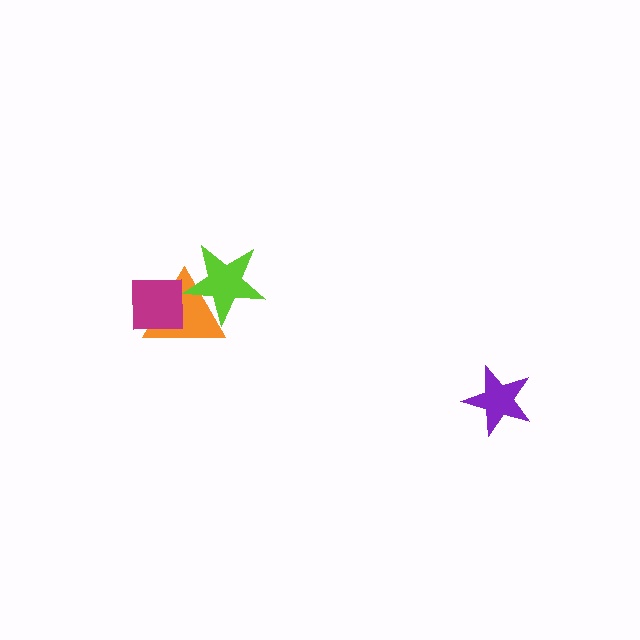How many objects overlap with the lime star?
2 objects overlap with the lime star.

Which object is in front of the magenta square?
The lime star is in front of the magenta square.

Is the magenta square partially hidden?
Yes, it is partially covered by another shape.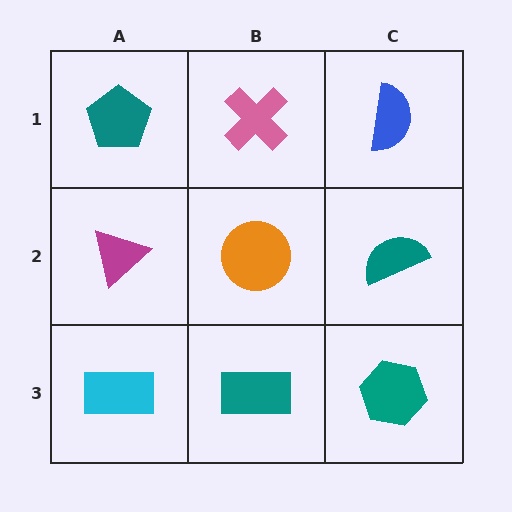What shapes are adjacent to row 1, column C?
A teal semicircle (row 2, column C), a pink cross (row 1, column B).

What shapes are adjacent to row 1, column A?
A magenta triangle (row 2, column A), a pink cross (row 1, column B).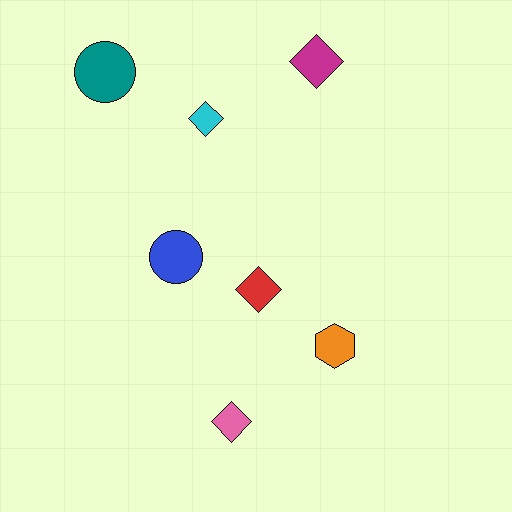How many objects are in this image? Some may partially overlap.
There are 7 objects.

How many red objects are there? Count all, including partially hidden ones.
There is 1 red object.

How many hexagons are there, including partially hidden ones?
There is 1 hexagon.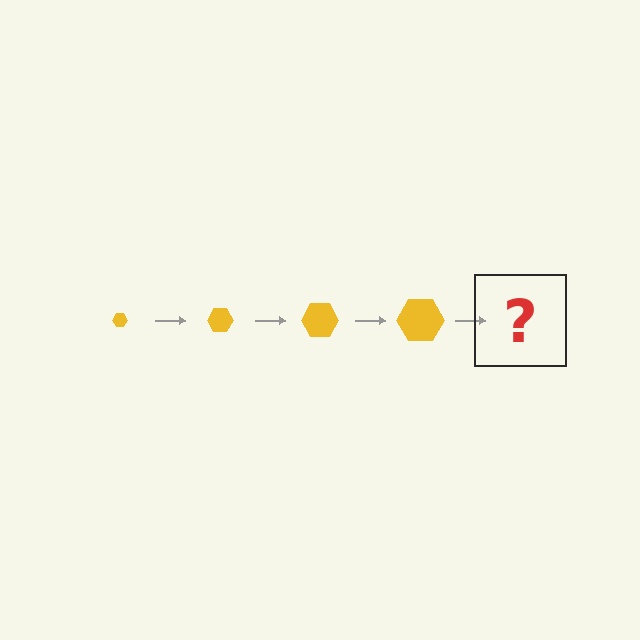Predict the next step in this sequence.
The next step is a yellow hexagon, larger than the previous one.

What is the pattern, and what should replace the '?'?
The pattern is that the hexagon gets progressively larger each step. The '?' should be a yellow hexagon, larger than the previous one.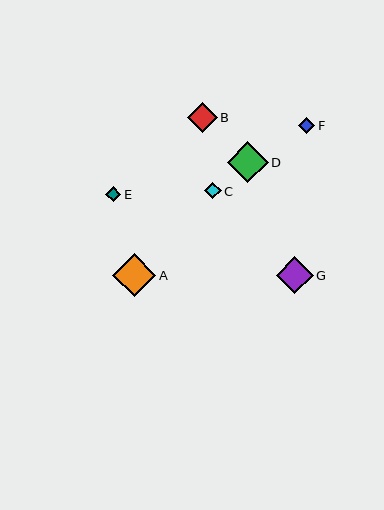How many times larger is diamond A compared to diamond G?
Diamond A is approximately 1.2 times the size of diamond G.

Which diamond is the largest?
Diamond A is the largest with a size of approximately 43 pixels.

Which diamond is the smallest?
Diamond F is the smallest with a size of approximately 16 pixels.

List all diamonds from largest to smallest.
From largest to smallest: A, D, G, B, C, E, F.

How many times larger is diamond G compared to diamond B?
Diamond G is approximately 1.2 times the size of diamond B.